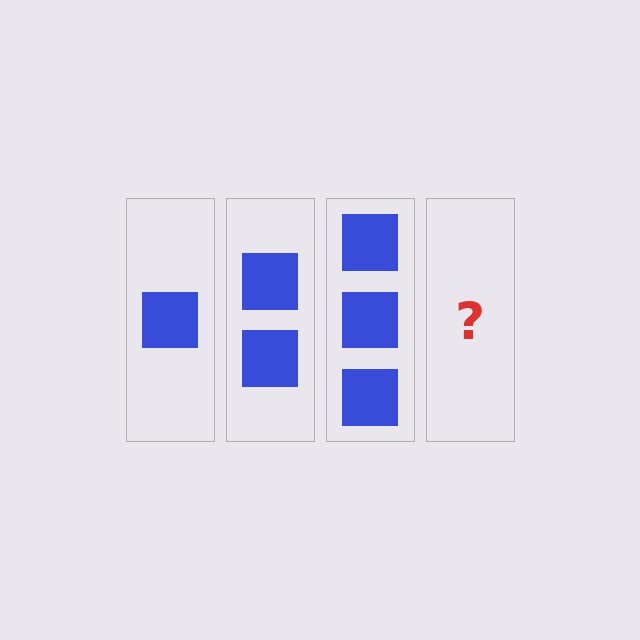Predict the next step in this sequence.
The next step is 4 squares.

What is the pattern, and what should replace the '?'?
The pattern is that each step adds one more square. The '?' should be 4 squares.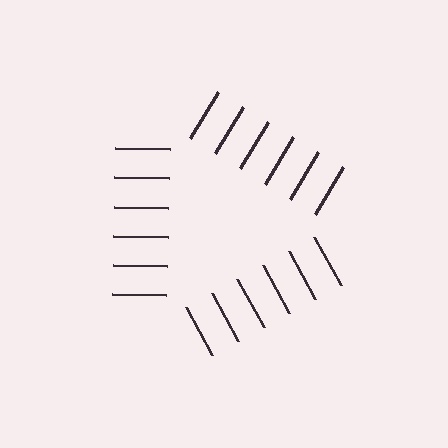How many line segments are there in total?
18 — 6 along each of the 3 edges.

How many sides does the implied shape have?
3 sides — the line-ends trace a triangle.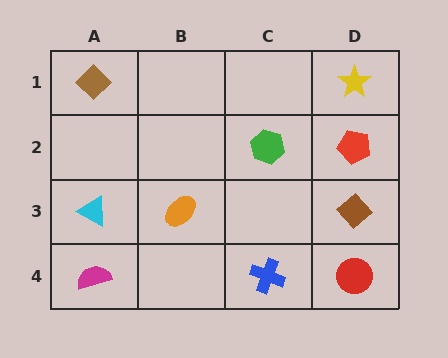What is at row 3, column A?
A cyan triangle.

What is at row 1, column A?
A brown diamond.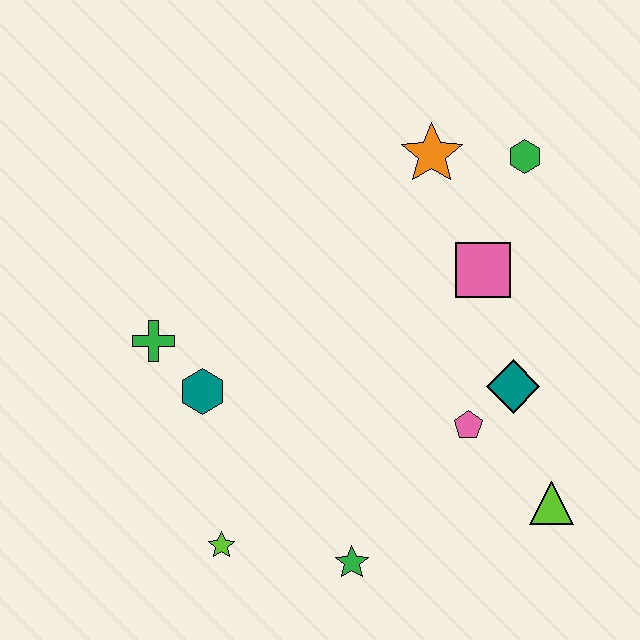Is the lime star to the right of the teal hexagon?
Yes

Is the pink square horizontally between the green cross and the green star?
No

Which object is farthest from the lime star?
The green hexagon is farthest from the lime star.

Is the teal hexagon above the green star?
Yes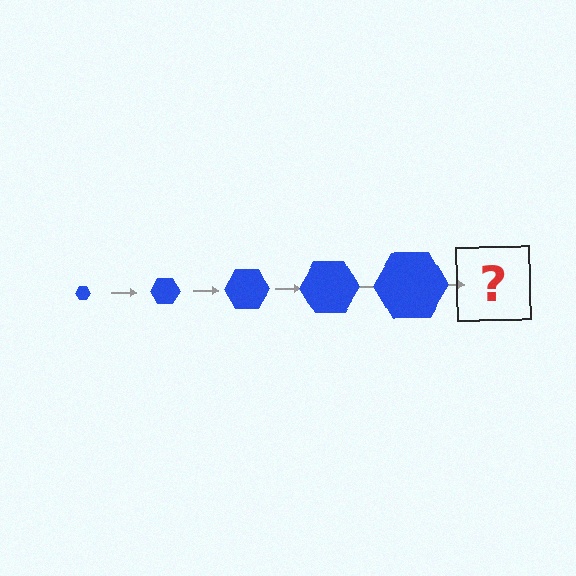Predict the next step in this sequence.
The next step is a blue hexagon, larger than the previous one.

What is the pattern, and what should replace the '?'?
The pattern is that the hexagon gets progressively larger each step. The '?' should be a blue hexagon, larger than the previous one.